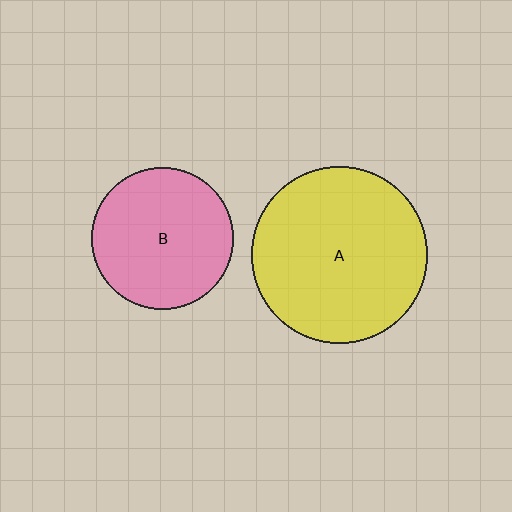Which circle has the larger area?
Circle A (yellow).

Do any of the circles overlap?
No, none of the circles overlap.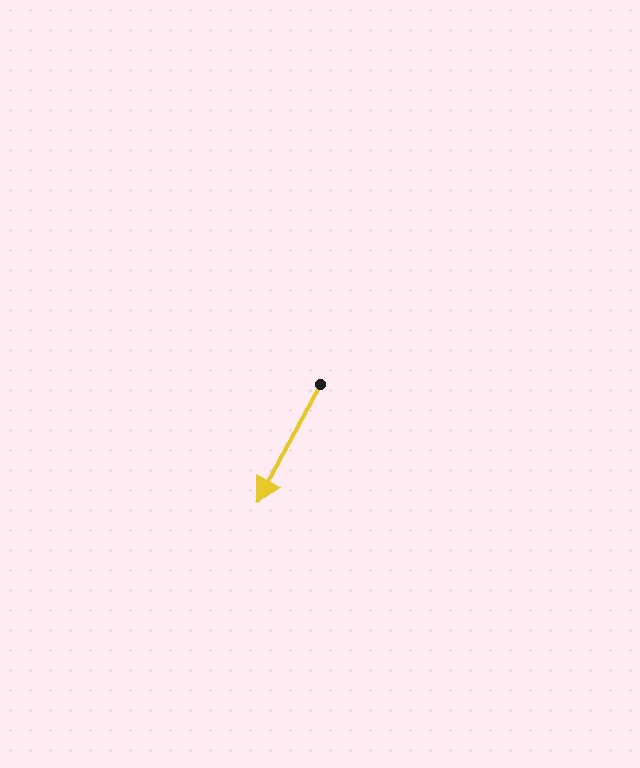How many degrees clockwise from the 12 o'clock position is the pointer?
Approximately 208 degrees.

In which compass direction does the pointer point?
Southwest.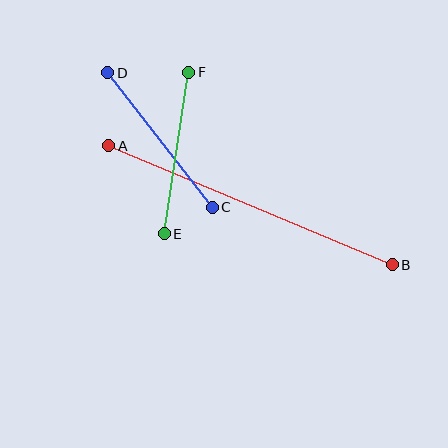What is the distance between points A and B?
The distance is approximately 308 pixels.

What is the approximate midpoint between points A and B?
The midpoint is at approximately (250, 205) pixels.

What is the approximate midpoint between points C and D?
The midpoint is at approximately (160, 140) pixels.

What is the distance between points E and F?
The distance is approximately 163 pixels.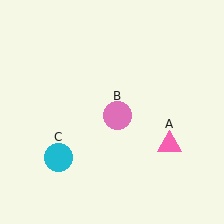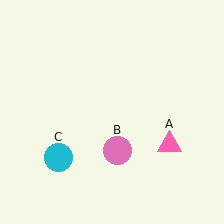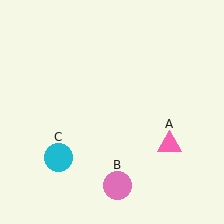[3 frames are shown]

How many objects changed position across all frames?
1 object changed position: pink circle (object B).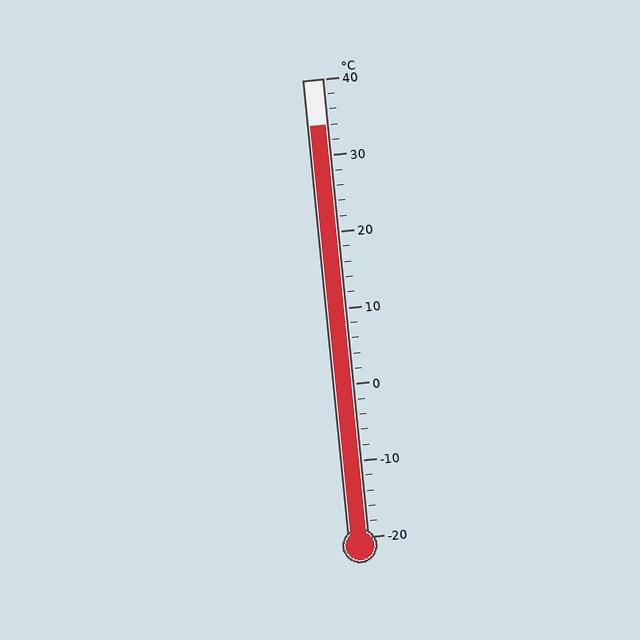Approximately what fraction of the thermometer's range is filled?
The thermometer is filled to approximately 90% of its range.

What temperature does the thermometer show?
The thermometer shows approximately 34°C.